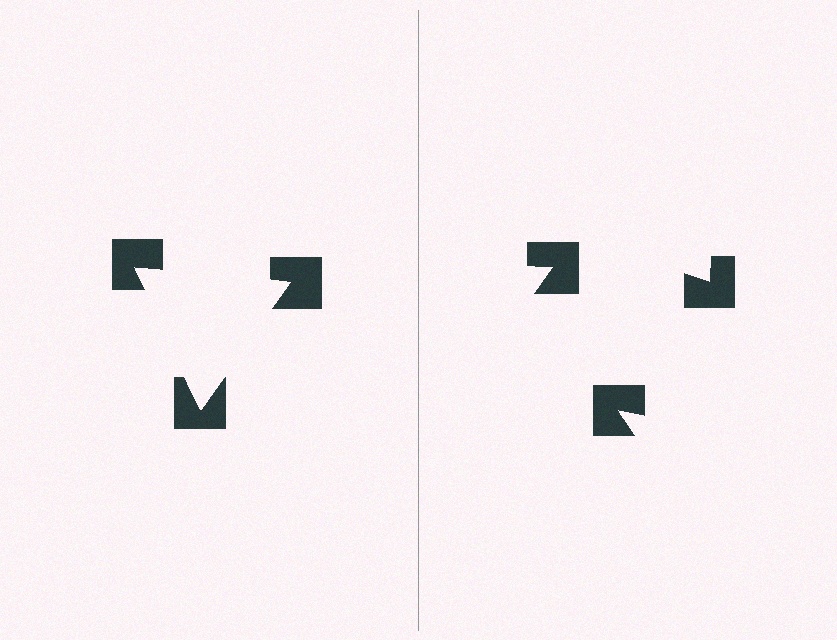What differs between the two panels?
The notched squares are positioned identically on both sides; only the wedge orientations differ. On the left they align to a triangle; on the right they are misaligned.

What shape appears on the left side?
An illusory triangle.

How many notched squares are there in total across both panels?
6 — 3 on each side.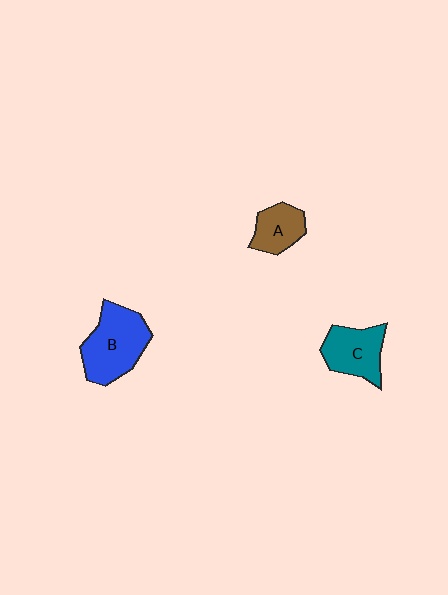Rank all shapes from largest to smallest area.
From largest to smallest: B (blue), C (teal), A (brown).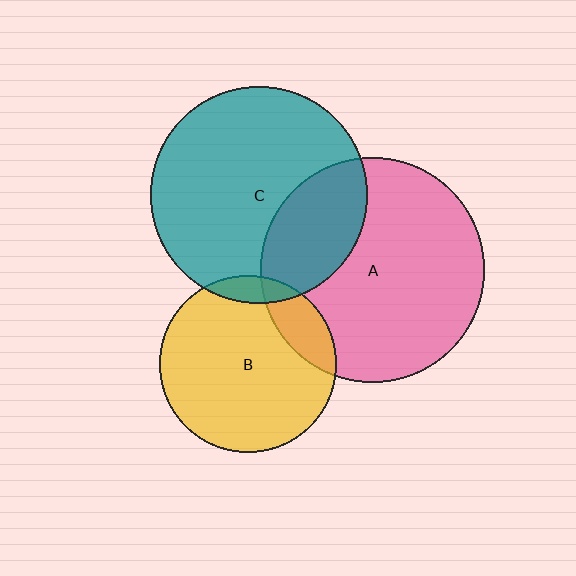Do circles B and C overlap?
Yes.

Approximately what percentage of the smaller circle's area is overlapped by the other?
Approximately 10%.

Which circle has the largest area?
Circle A (pink).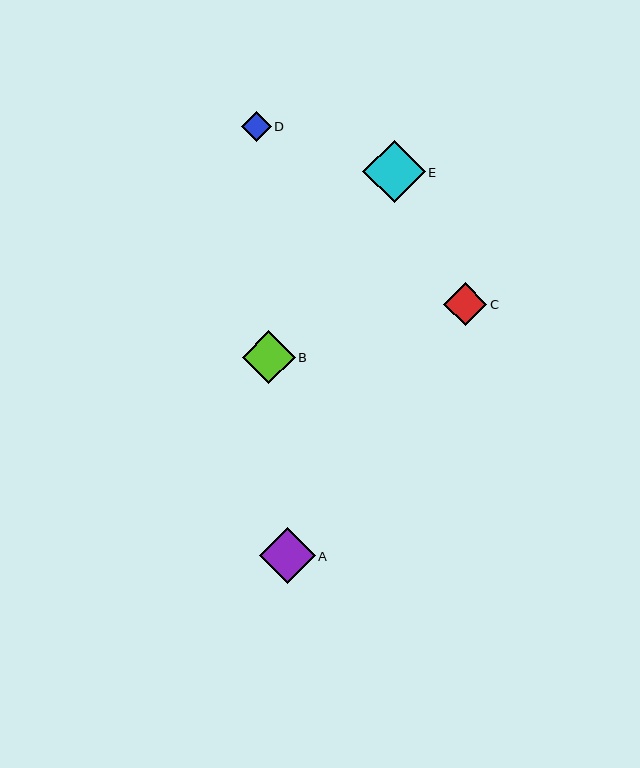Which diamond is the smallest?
Diamond D is the smallest with a size of approximately 29 pixels.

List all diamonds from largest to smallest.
From largest to smallest: E, A, B, C, D.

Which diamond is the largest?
Diamond E is the largest with a size of approximately 62 pixels.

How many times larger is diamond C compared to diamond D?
Diamond C is approximately 1.5 times the size of diamond D.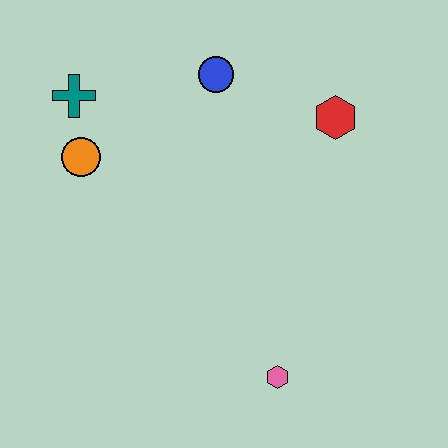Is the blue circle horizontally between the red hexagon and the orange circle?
Yes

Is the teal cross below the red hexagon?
No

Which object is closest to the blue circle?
The red hexagon is closest to the blue circle.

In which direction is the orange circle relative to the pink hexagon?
The orange circle is above the pink hexagon.